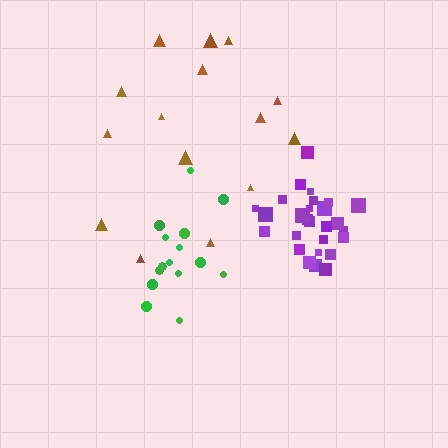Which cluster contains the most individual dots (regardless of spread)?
Purple (27).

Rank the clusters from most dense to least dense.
purple, green, brown.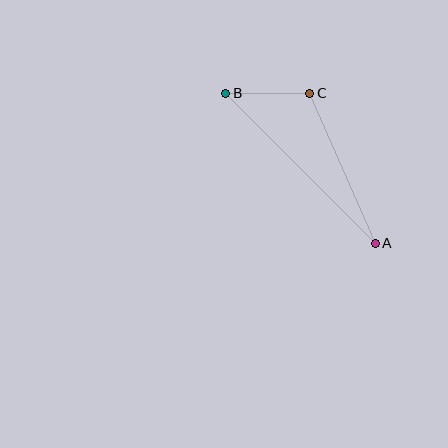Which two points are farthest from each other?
Points A and B are farthest from each other.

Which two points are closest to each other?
Points B and C are closest to each other.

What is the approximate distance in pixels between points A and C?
The distance between A and C is approximately 164 pixels.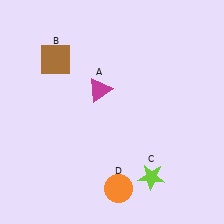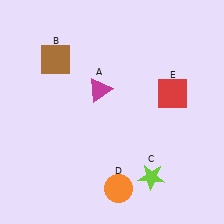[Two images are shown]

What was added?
A red square (E) was added in Image 2.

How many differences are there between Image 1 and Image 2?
There is 1 difference between the two images.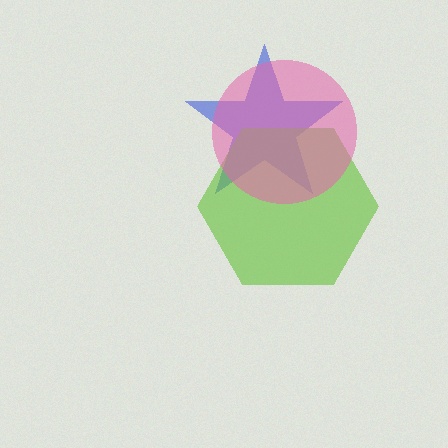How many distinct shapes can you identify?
There are 3 distinct shapes: a blue star, a lime hexagon, a pink circle.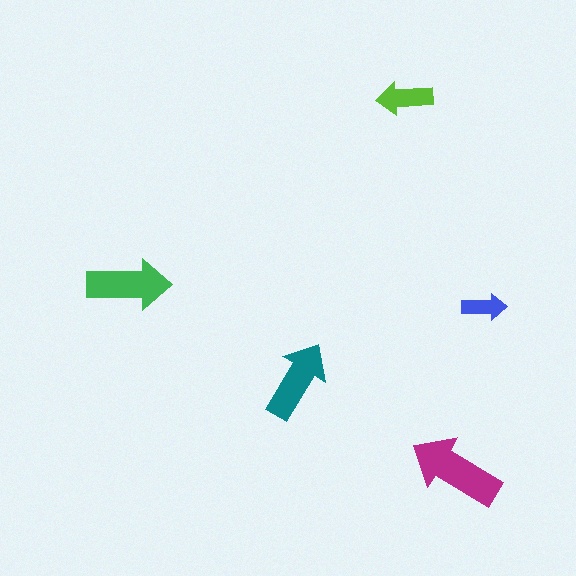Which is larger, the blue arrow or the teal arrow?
The teal one.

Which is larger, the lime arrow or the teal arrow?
The teal one.